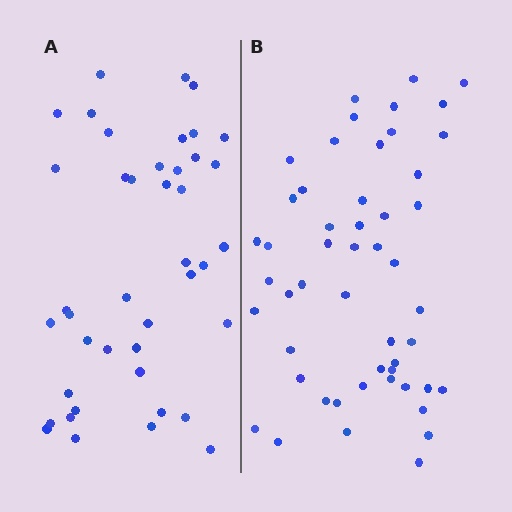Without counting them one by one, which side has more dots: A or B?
Region B (the right region) has more dots.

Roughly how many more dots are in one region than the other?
Region B has roughly 8 or so more dots than region A.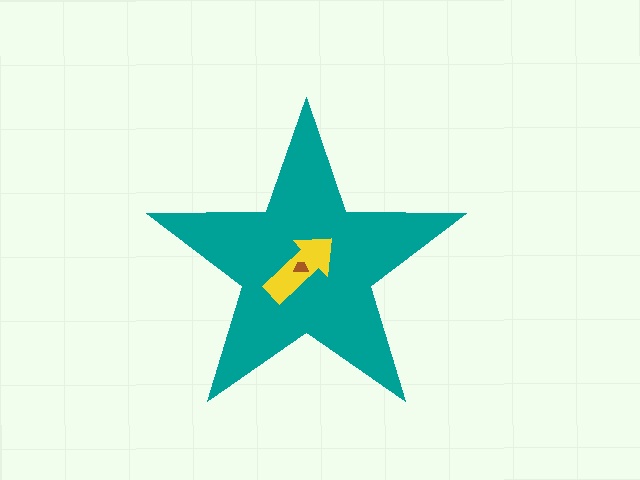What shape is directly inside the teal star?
The yellow arrow.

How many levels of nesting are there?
3.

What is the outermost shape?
The teal star.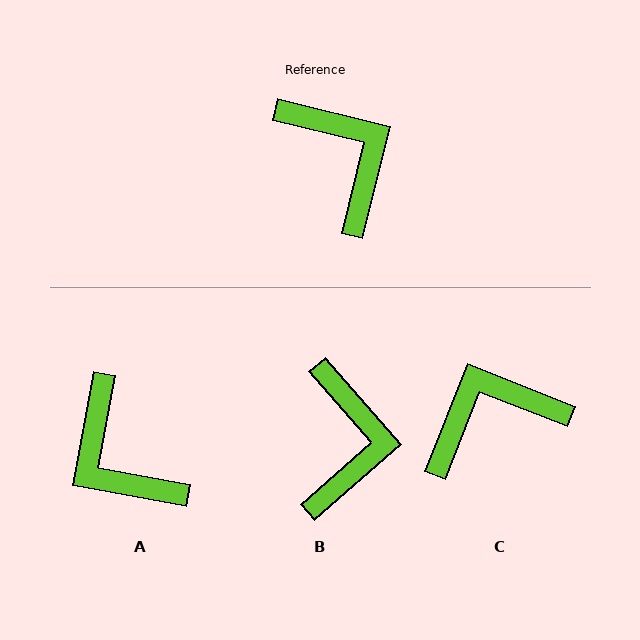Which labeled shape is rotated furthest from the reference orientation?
A, about 177 degrees away.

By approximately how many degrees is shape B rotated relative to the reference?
Approximately 35 degrees clockwise.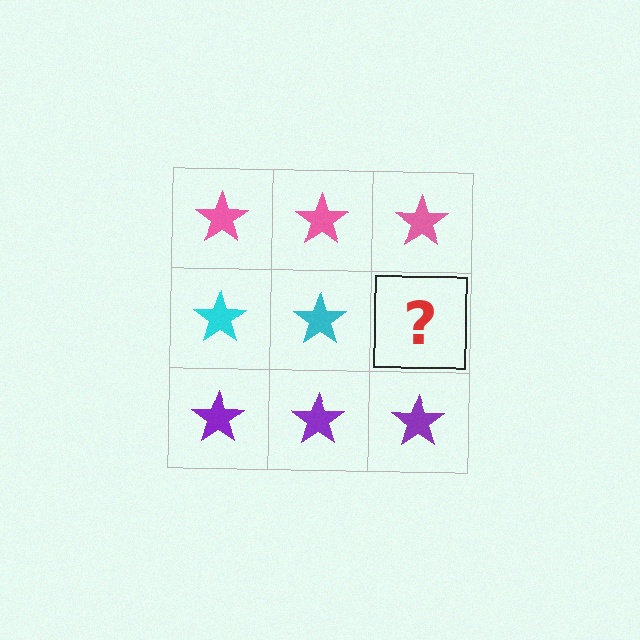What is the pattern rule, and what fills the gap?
The rule is that each row has a consistent color. The gap should be filled with a cyan star.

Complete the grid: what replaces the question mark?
The question mark should be replaced with a cyan star.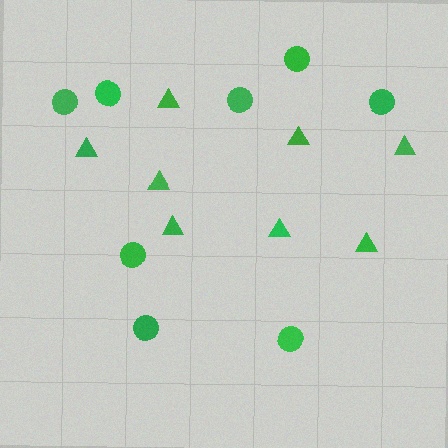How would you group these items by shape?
There are 2 groups: one group of triangles (8) and one group of circles (8).